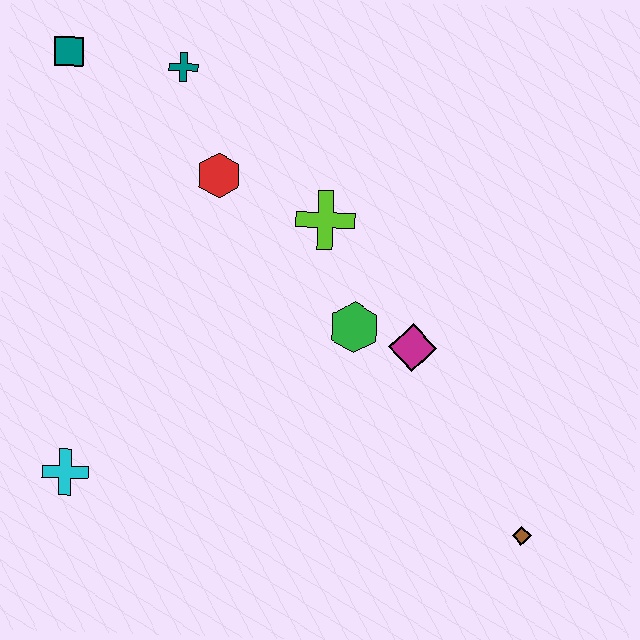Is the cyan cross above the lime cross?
No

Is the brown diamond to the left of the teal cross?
No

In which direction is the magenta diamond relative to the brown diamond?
The magenta diamond is above the brown diamond.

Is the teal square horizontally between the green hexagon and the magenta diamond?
No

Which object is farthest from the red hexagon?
The brown diamond is farthest from the red hexagon.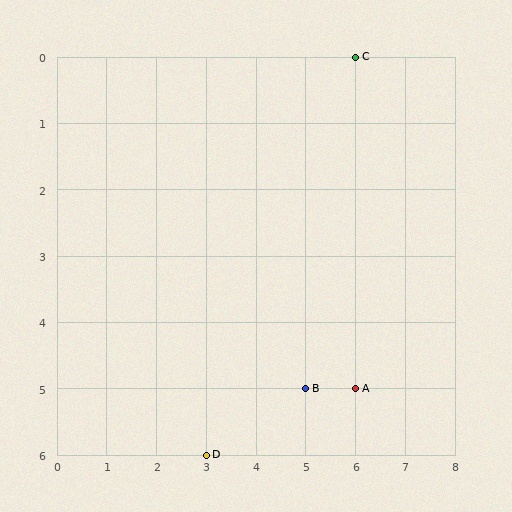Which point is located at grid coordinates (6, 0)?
Point C is at (6, 0).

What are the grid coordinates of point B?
Point B is at grid coordinates (5, 5).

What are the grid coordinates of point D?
Point D is at grid coordinates (3, 6).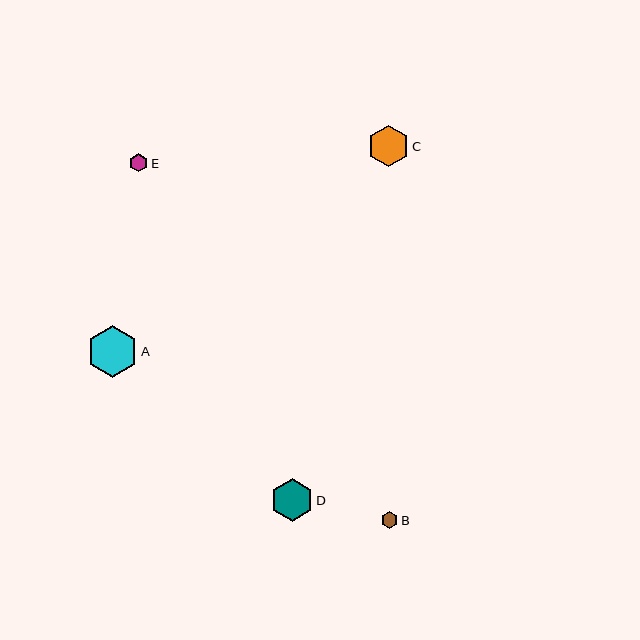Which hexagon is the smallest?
Hexagon B is the smallest with a size of approximately 16 pixels.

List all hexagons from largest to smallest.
From largest to smallest: A, D, C, E, B.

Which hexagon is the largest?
Hexagon A is the largest with a size of approximately 51 pixels.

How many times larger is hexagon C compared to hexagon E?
Hexagon C is approximately 2.3 times the size of hexagon E.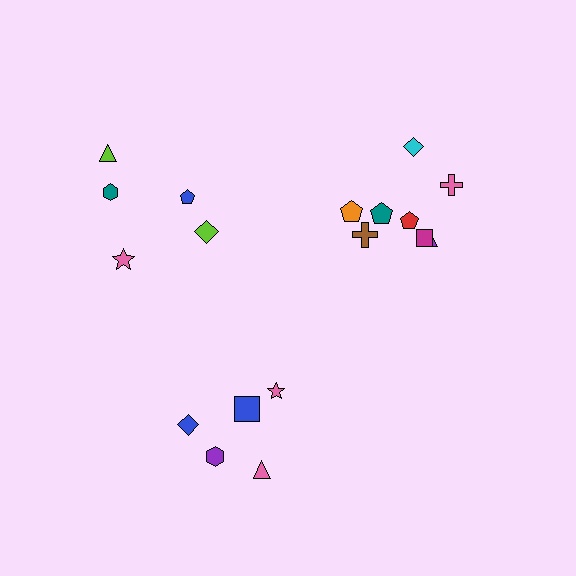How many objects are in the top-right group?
There are 8 objects.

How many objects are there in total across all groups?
There are 18 objects.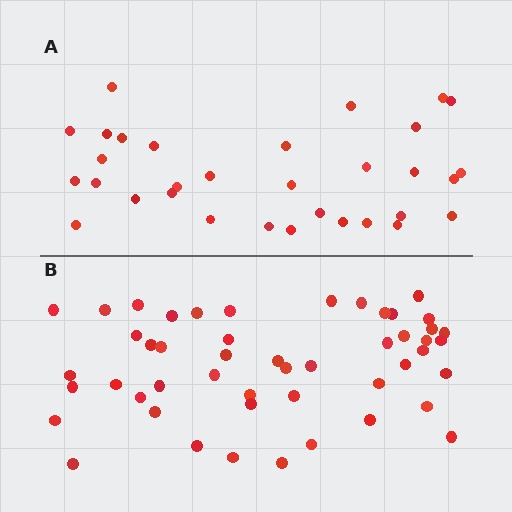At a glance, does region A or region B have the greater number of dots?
Region B (the bottom region) has more dots.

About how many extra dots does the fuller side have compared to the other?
Region B has approximately 15 more dots than region A.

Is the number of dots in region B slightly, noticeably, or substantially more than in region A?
Region B has substantially more. The ratio is roughly 1.5 to 1.